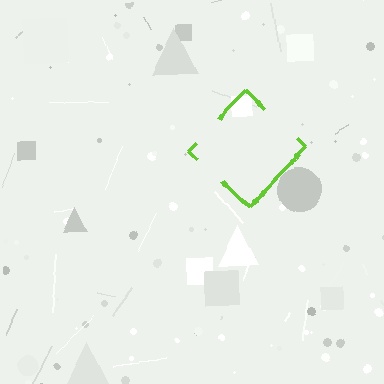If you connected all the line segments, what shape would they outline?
They would outline a diamond.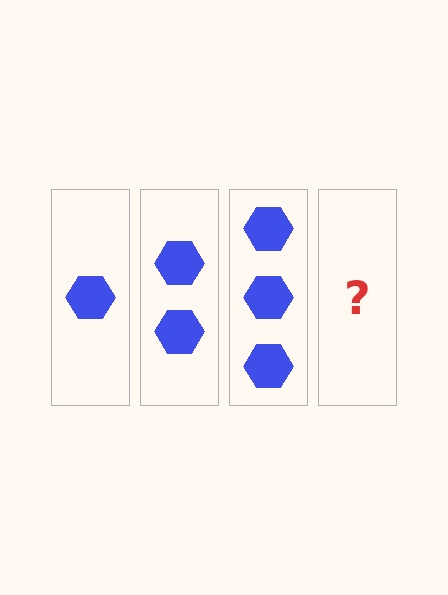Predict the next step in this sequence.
The next step is 4 hexagons.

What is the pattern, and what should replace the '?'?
The pattern is that each step adds one more hexagon. The '?' should be 4 hexagons.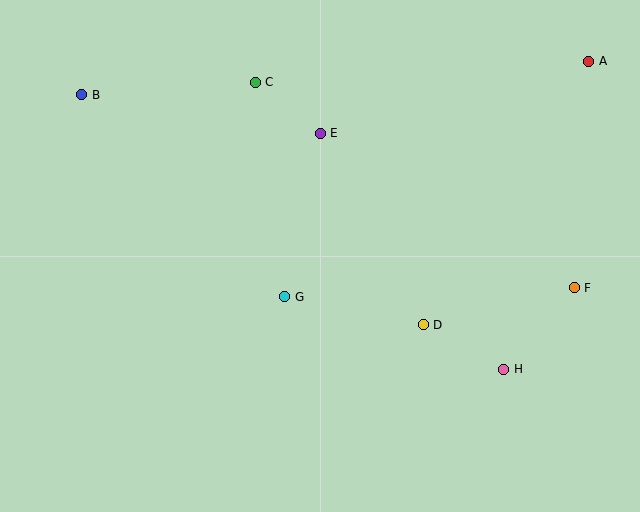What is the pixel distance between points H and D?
The distance between H and D is 92 pixels.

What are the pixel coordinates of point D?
Point D is at (423, 325).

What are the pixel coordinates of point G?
Point G is at (285, 297).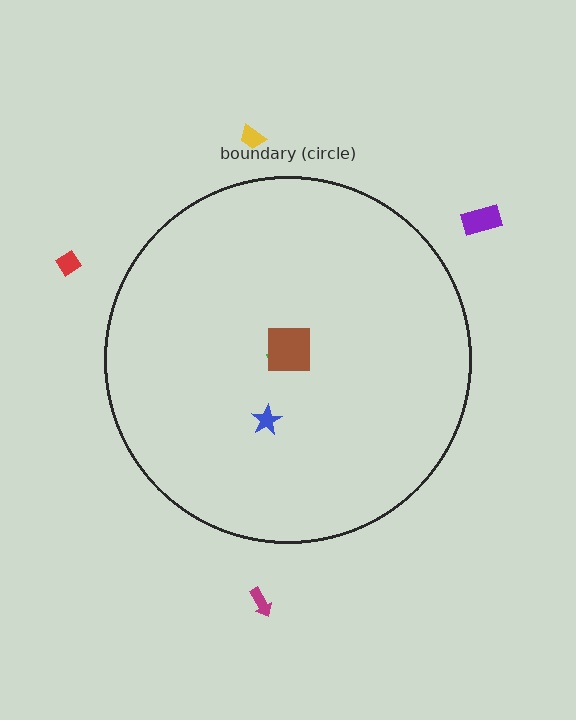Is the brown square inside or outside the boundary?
Inside.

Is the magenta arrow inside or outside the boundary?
Outside.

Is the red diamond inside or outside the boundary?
Outside.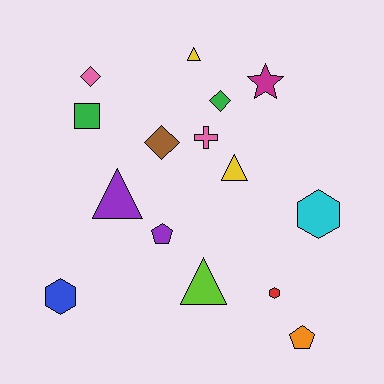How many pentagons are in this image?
There are 2 pentagons.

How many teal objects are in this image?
There are no teal objects.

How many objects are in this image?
There are 15 objects.